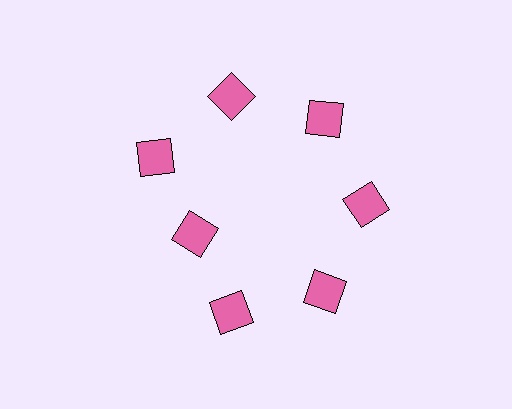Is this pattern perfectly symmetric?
No. The 7 pink diamonds are arranged in a ring, but one element near the 8 o'clock position is pulled inward toward the center, breaking the 7-fold rotational symmetry.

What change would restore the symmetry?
The symmetry would be restored by moving it outward, back onto the ring so that all 7 diamonds sit at equal angles and equal distance from the center.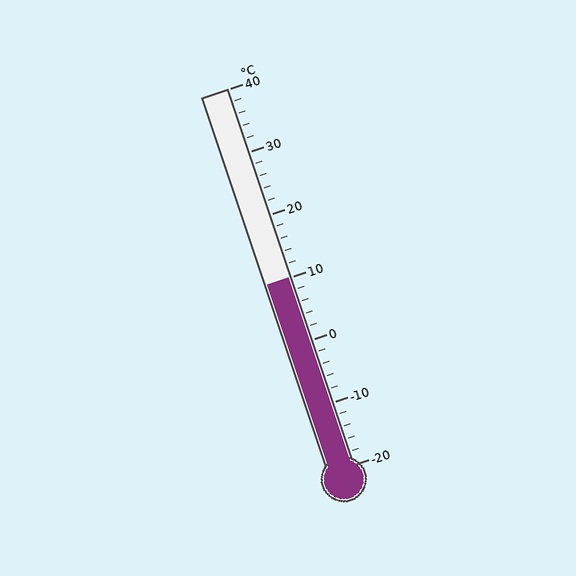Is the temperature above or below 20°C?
The temperature is below 20°C.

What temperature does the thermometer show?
The thermometer shows approximately 10°C.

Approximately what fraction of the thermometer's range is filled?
The thermometer is filled to approximately 50% of its range.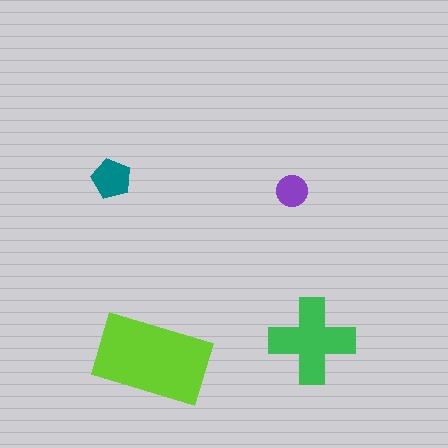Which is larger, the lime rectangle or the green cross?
The lime rectangle.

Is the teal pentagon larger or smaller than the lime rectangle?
Smaller.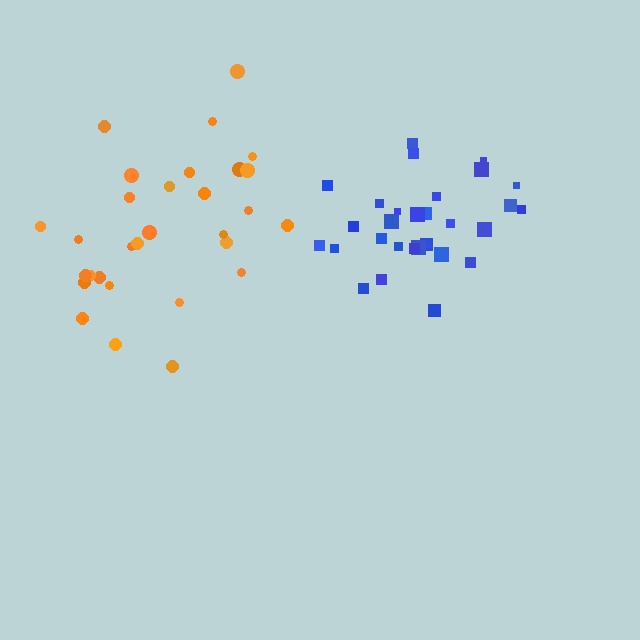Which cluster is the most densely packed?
Blue.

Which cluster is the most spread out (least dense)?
Orange.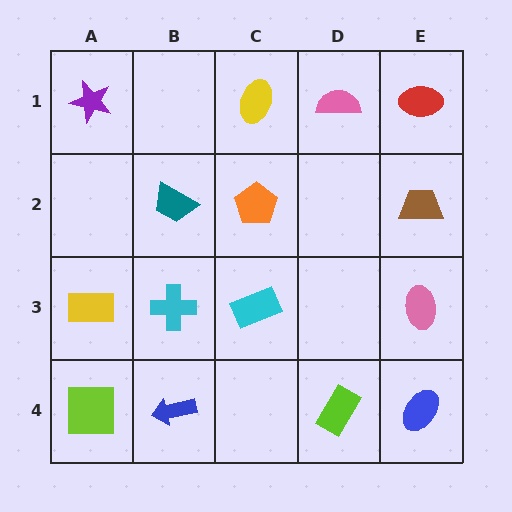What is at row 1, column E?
A red ellipse.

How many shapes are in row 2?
3 shapes.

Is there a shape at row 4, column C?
No, that cell is empty.